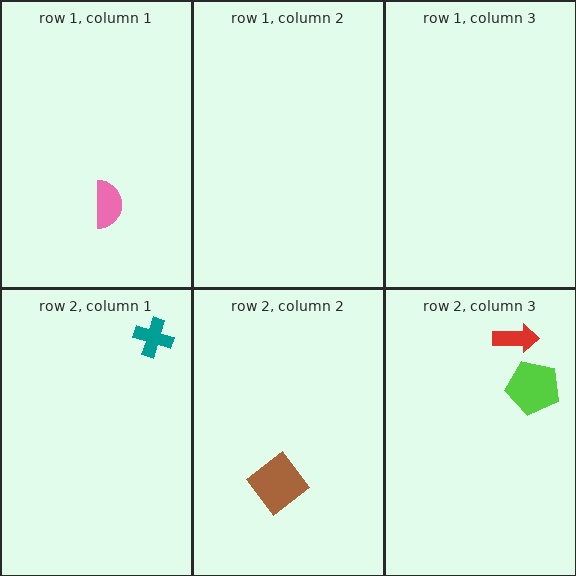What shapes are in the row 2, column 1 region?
The teal cross.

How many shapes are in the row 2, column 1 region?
1.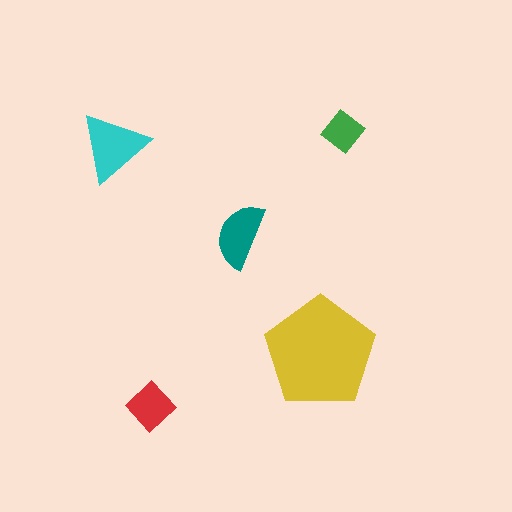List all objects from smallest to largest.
The green diamond, the red diamond, the teal semicircle, the cyan triangle, the yellow pentagon.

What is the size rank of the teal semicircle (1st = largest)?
3rd.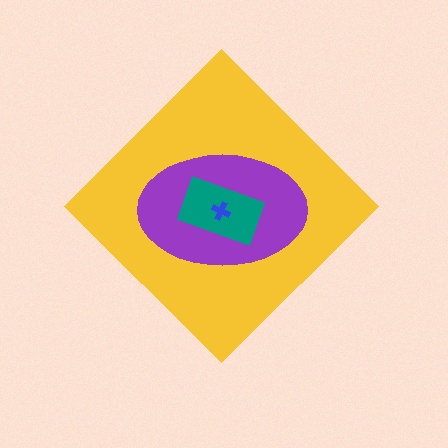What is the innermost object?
The blue cross.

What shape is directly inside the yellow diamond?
The purple ellipse.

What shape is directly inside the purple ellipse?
The teal rectangle.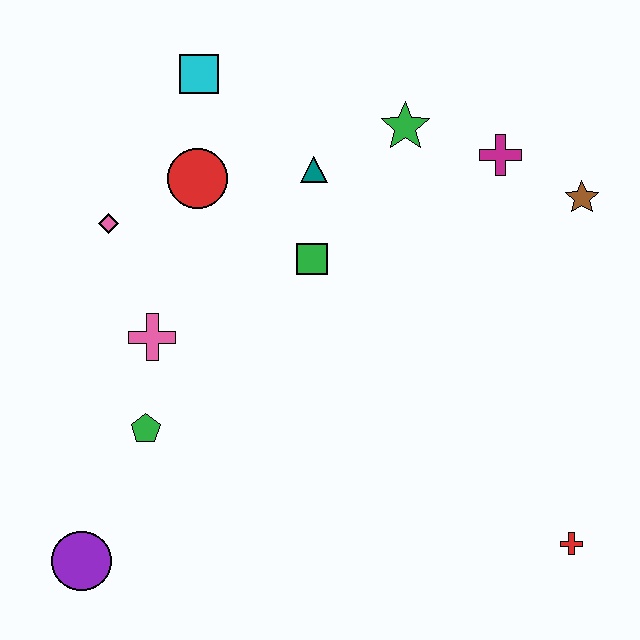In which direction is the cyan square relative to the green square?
The cyan square is above the green square.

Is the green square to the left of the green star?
Yes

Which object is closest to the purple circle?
The green pentagon is closest to the purple circle.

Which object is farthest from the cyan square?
The red cross is farthest from the cyan square.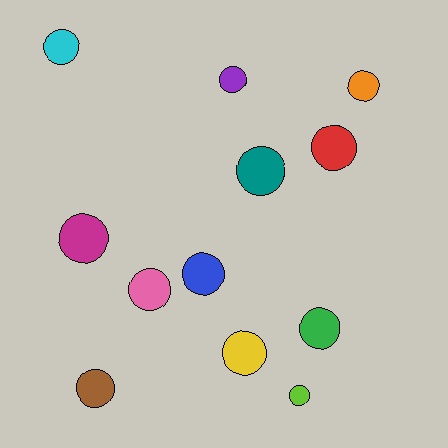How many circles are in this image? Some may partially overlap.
There are 12 circles.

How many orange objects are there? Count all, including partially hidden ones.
There is 1 orange object.